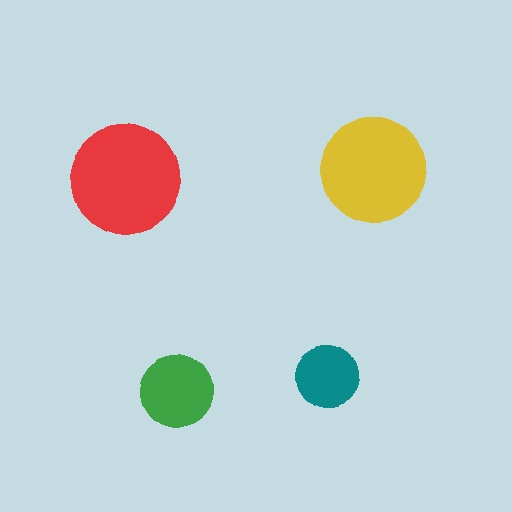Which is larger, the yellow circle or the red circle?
The red one.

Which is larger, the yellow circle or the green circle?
The yellow one.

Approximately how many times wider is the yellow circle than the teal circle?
About 1.5 times wider.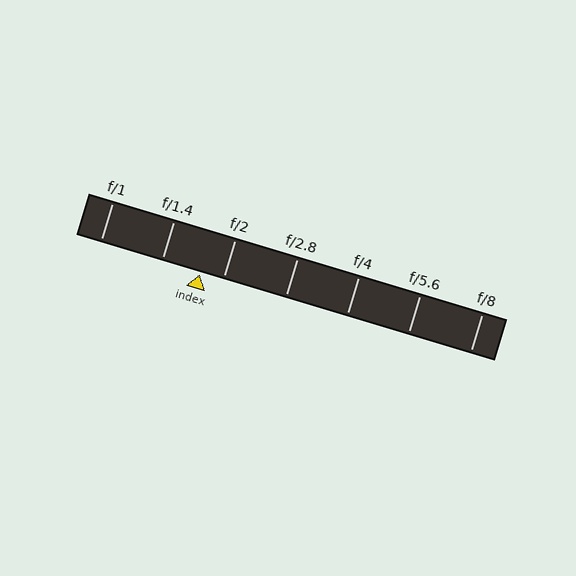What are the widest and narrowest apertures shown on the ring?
The widest aperture shown is f/1 and the narrowest is f/8.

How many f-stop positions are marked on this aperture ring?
There are 7 f-stop positions marked.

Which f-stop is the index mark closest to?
The index mark is closest to f/2.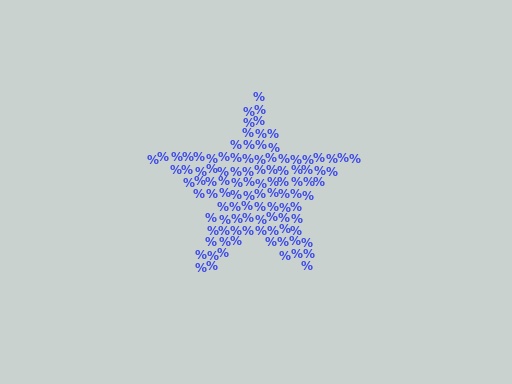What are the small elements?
The small elements are percent signs.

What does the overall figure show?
The overall figure shows a star.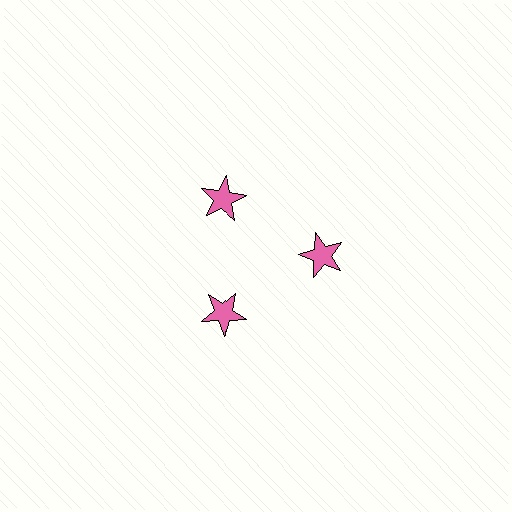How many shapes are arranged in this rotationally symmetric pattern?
There are 3 shapes, arranged in 3 groups of 1.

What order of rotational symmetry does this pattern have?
This pattern has 3-fold rotational symmetry.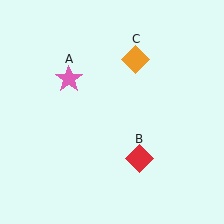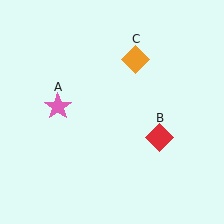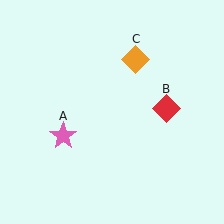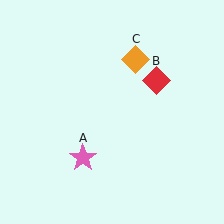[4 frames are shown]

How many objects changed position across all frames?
2 objects changed position: pink star (object A), red diamond (object B).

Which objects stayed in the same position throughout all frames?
Orange diamond (object C) remained stationary.